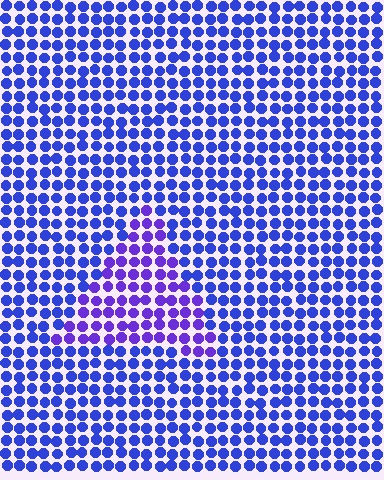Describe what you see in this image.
The image is filled with small blue elements in a uniform arrangement. A triangle-shaped region is visible where the elements are tinted to a slightly different hue, forming a subtle color boundary.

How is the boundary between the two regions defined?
The boundary is defined purely by a slight shift in hue (about 28 degrees). Spacing, size, and orientation are identical on both sides.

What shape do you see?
I see a triangle.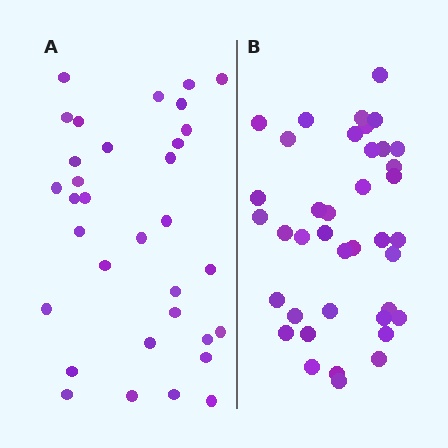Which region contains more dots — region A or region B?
Region B (the right region) has more dots.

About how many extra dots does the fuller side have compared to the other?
Region B has about 6 more dots than region A.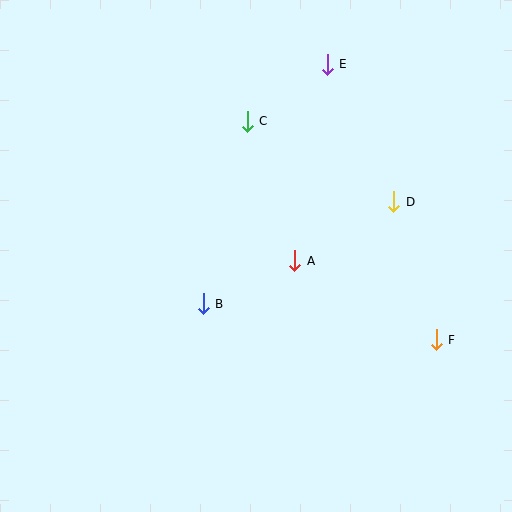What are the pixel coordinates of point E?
Point E is at (327, 65).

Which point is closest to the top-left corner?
Point C is closest to the top-left corner.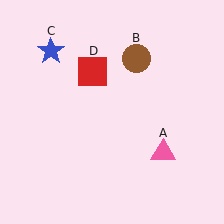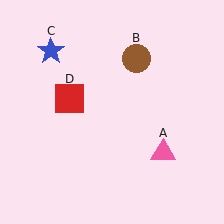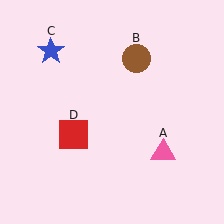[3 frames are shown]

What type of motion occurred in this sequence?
The red square (object D) rotated counterclockwise around the center of the scene.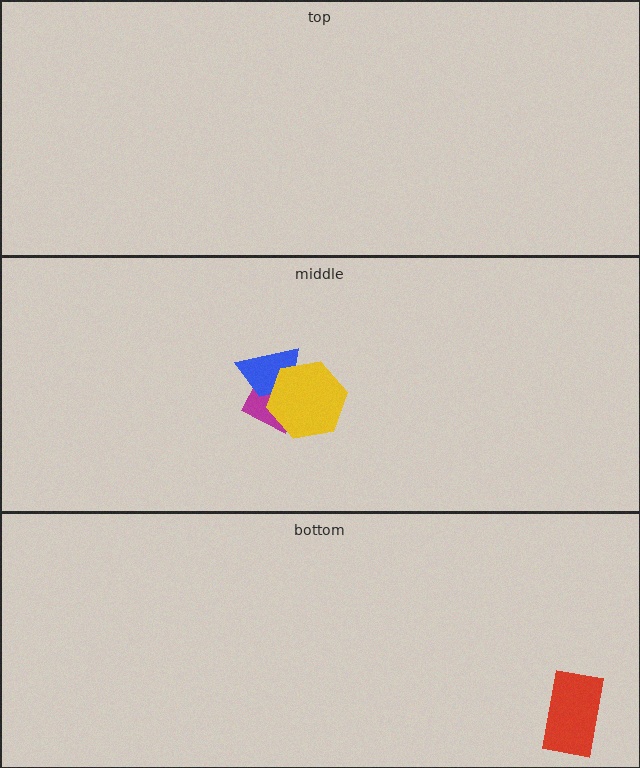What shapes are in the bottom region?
The red rectangle.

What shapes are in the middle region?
The magenta diamond, the blue trapezoid, the yellow hexagon.